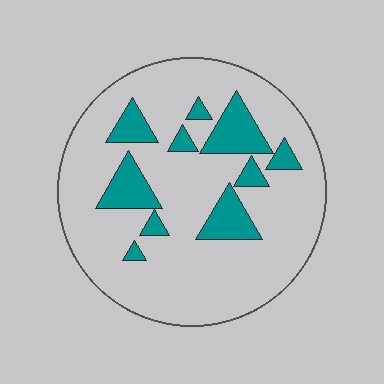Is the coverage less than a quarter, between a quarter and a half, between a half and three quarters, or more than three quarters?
Less than a quarter.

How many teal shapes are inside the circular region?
10.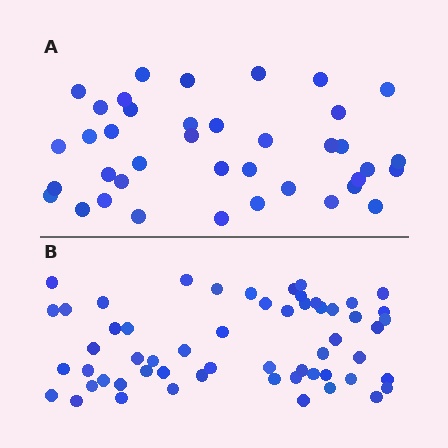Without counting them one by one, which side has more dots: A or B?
Region B (the bottom region) has more dots.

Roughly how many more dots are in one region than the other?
Region B has approximately 20 more dots than region A.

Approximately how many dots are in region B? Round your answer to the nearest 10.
About 60 dots. (The exact count is 57, which rounds to 60.)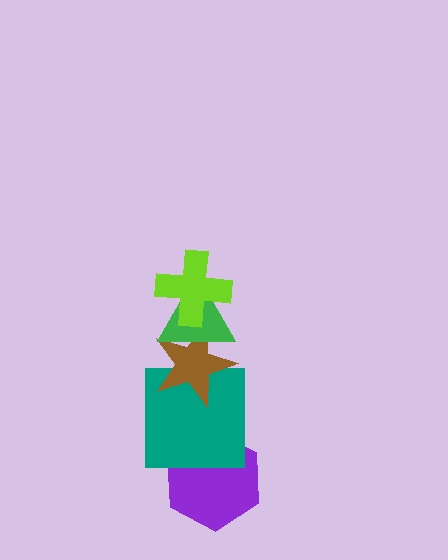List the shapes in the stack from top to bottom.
From top to bottom: the lime cross, the green triangle, the brown star, the teal square, the purple hexagon.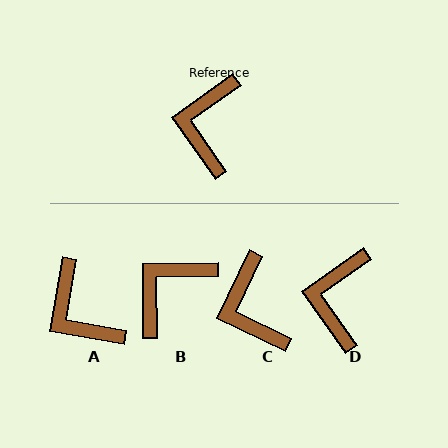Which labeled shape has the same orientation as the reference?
D.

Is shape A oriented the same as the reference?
No, it is off by about 45 degrees.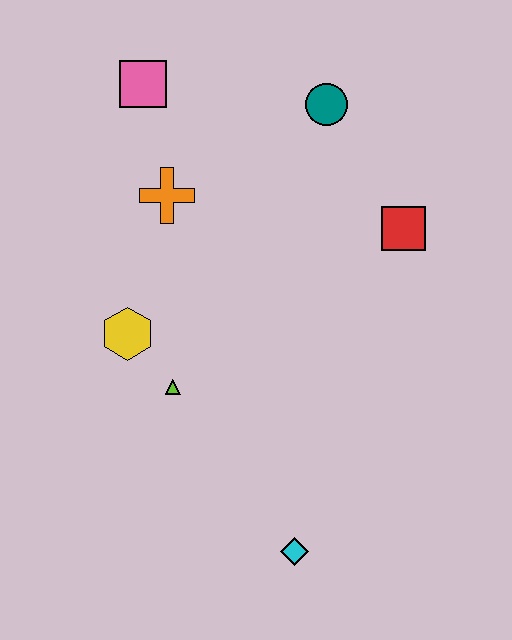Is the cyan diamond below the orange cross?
Yes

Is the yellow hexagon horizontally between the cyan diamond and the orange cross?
No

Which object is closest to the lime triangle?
The yellow hexagon is closest to the lime triangle.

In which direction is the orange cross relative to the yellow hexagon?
The orange cross is above the yellow hexagon.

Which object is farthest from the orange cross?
The cyan diamond is farthest from the orange cross.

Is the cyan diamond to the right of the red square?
No